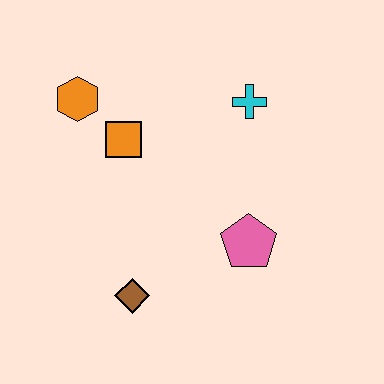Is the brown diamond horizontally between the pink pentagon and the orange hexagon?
Yes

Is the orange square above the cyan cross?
No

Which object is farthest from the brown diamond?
The cyan cross is farthest from the brown diamond.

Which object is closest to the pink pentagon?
The brown diamond is closest to the pink pentagon.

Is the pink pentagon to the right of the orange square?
Yes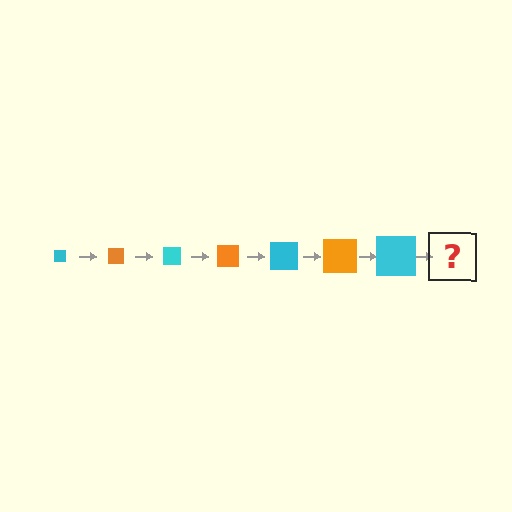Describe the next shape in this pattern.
It should be an orange square, larger than the previous one.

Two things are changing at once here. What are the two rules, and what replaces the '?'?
The two rules are that the square grows larger each step and the color cycles through cyan and orange. The '?' should be an orange square, larger than the previous one.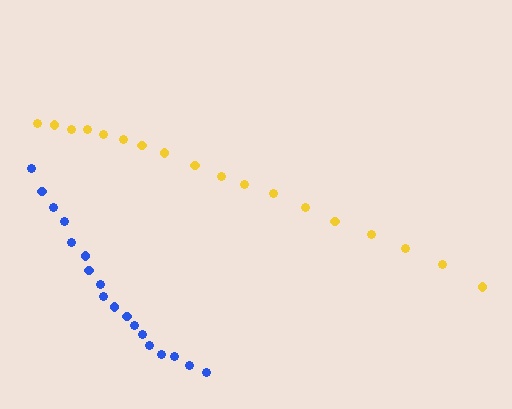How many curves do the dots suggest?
There are 2 distinct paths.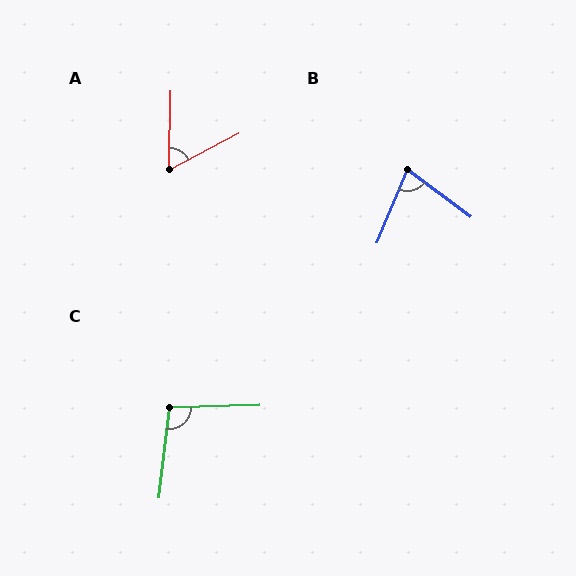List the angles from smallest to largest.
A (61°), B (76°), C (98°).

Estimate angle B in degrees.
Approximately 76 degrees.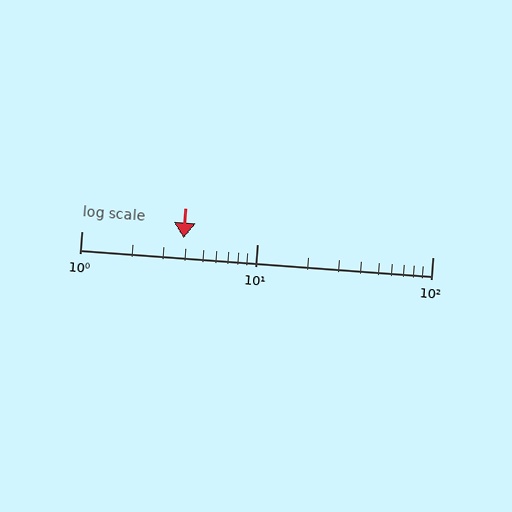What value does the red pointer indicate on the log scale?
The pointer indicates approximately 3.8.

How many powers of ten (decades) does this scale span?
The scale spans 2 decades, from 1 to 100.